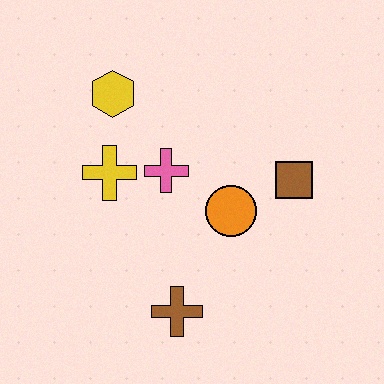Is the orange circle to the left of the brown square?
Yes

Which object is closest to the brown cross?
The orange circle is closest to the brown cross.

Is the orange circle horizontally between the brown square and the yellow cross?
Yes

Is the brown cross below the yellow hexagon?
Yes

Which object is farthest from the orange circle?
The yellow hexagon is farthest from the orange circle.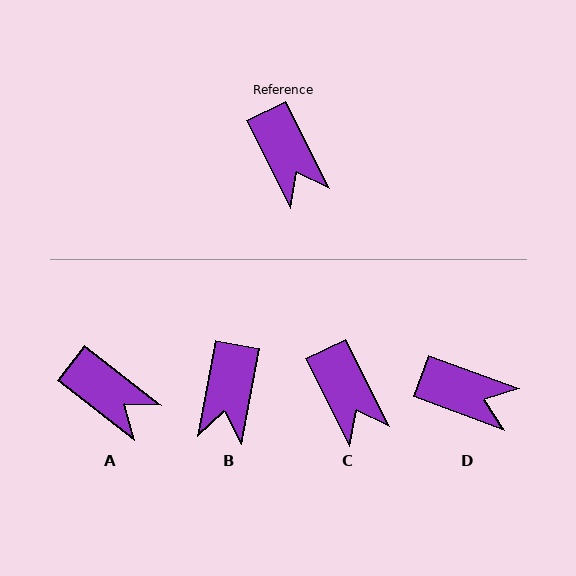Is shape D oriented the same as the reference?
No, it is off by about 43 degrees.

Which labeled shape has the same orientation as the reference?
C.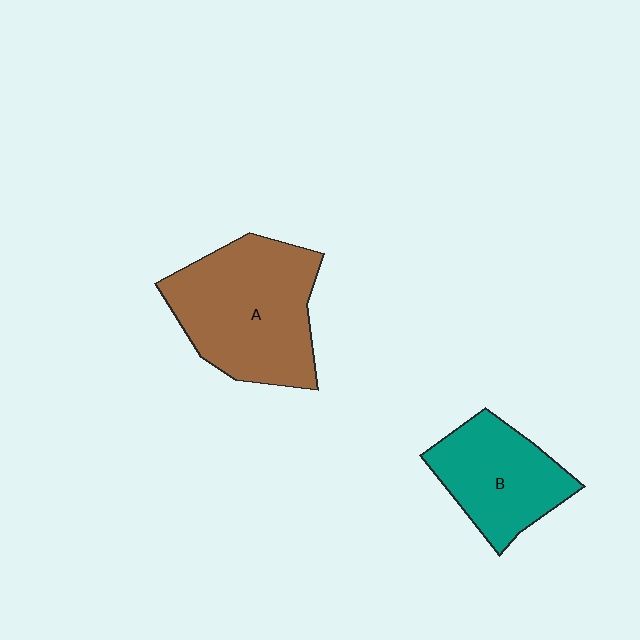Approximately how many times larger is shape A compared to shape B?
Approximately 1.5 times.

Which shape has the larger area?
Shape A (brown).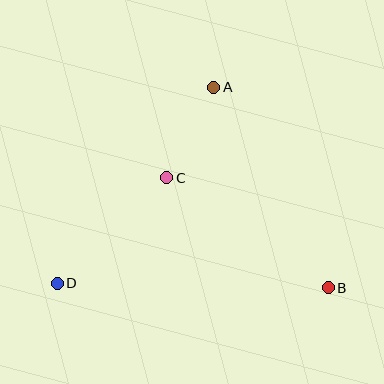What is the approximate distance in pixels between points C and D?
The distance between C and D is approximately 152 pixels.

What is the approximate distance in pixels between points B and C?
The distance between B and C is approximately 195 pixels.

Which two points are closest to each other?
Points A and C are closest to each other.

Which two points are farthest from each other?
Points B and D are farthest from each other.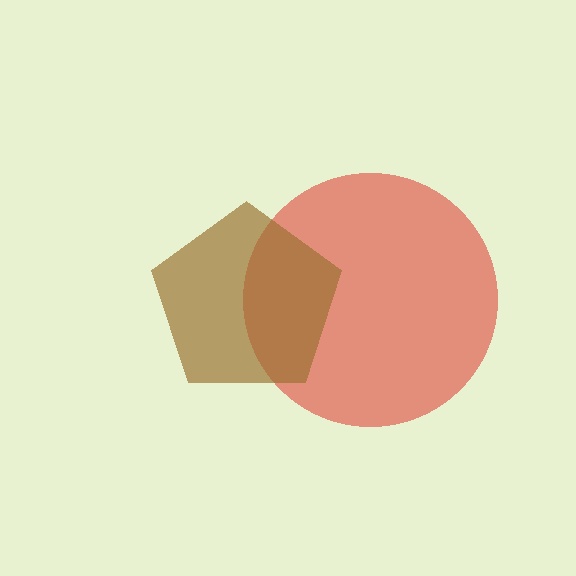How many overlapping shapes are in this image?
There are 2 overlapping shapes in the image.